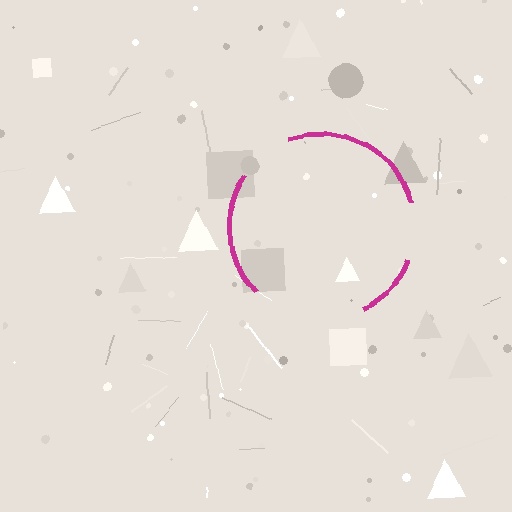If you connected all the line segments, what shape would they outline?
They would outline a circle.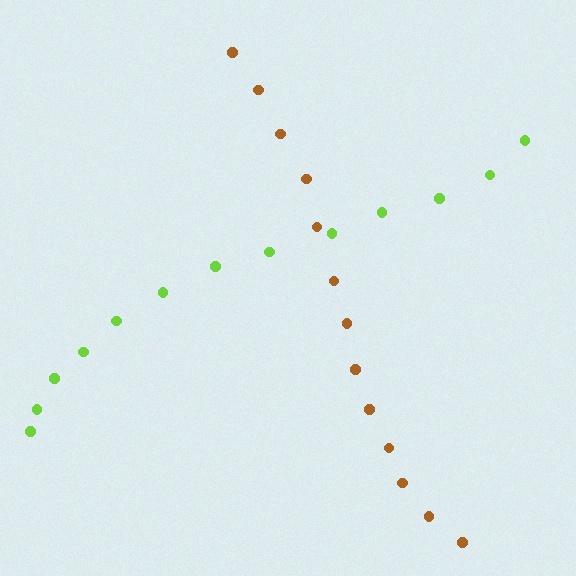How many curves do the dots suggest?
There are 2 distinct paths.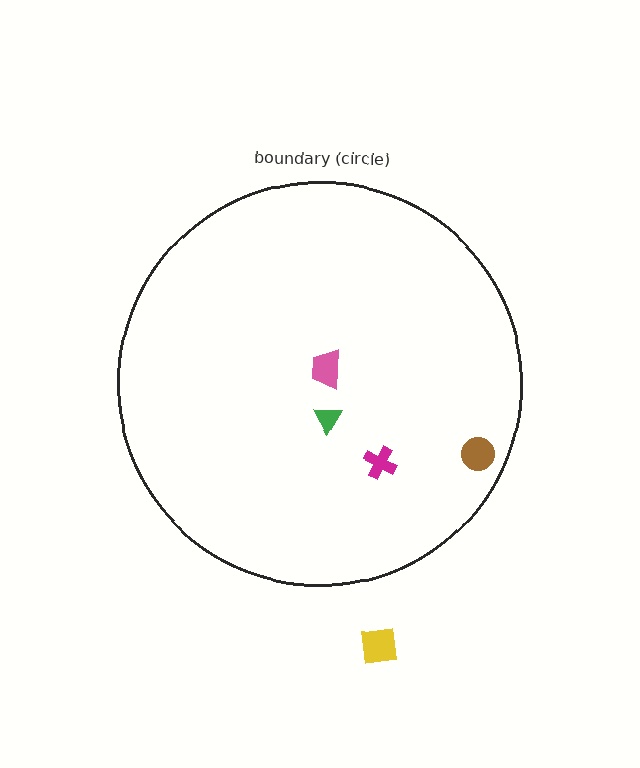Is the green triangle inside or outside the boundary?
Inside.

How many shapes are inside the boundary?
4 inside, 1 outside.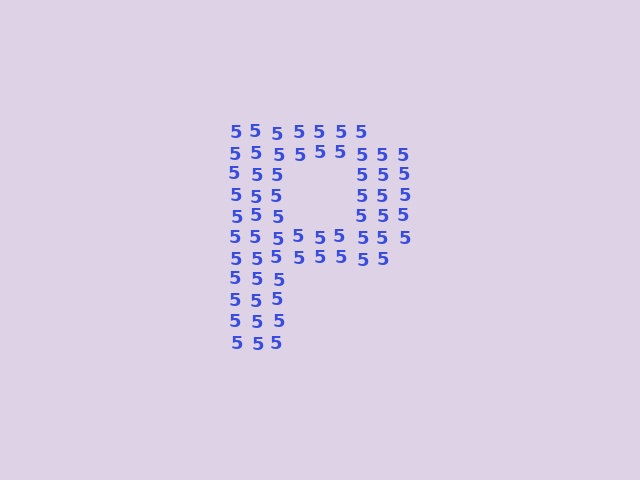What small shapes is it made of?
It is made of small digit 5's.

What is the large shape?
The large shape is the letter P.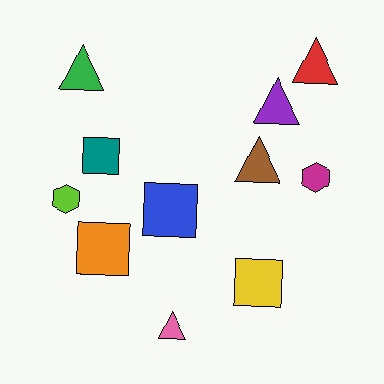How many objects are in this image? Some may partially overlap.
There are 11 objects.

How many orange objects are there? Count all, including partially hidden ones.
There is 1 orange object.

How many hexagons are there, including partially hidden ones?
There are 2 hexagons.